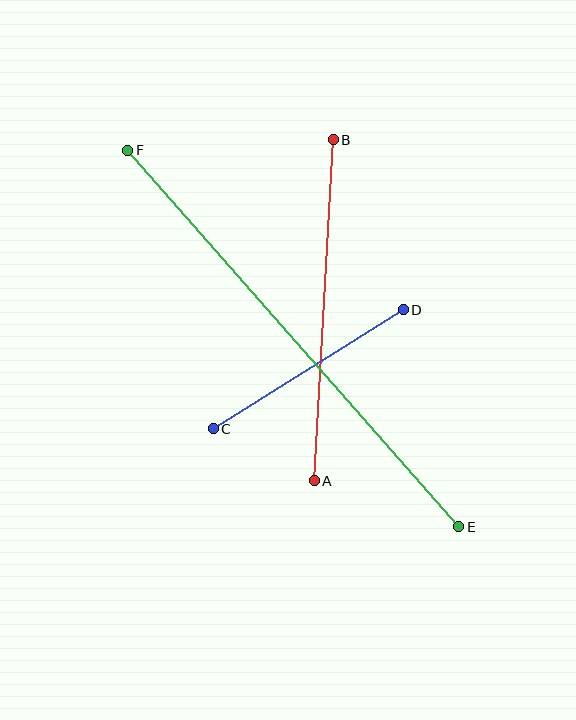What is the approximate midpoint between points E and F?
The midpoint is at approximately (293, 338) pixels.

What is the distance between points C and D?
The distance is approximately 224 pixels.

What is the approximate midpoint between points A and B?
The midpoint is at approximately (324, 310) pixels.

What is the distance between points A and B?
The distance is approximately 341 pixels.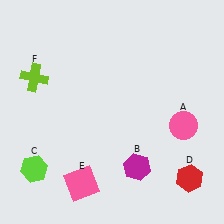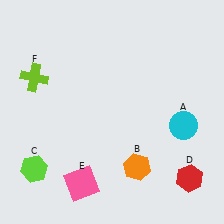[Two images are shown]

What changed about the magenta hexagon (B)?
In Image 1, B is magenta. In Image 2, it changed to orange.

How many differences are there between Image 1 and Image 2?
There are 2 differences between the two images.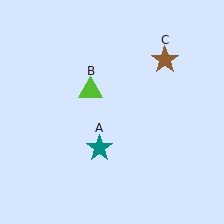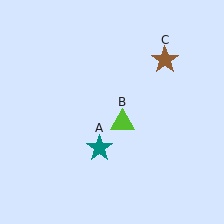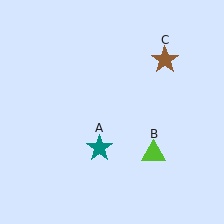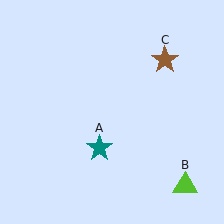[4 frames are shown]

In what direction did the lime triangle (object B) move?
The lime triangle (object B) moved down and to the right.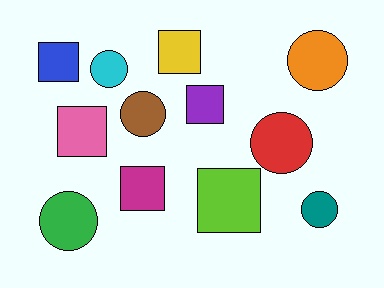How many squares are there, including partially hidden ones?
There are 6 squares.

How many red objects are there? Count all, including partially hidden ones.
There is 1 red object.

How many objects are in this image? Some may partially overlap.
There are 12 objects.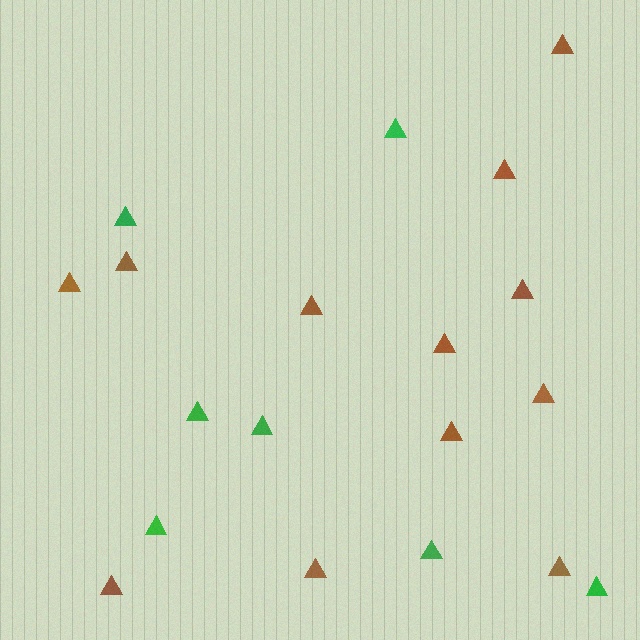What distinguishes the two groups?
There are 2 groups: one group of brown triangles (12) and one group of green triangles (7).